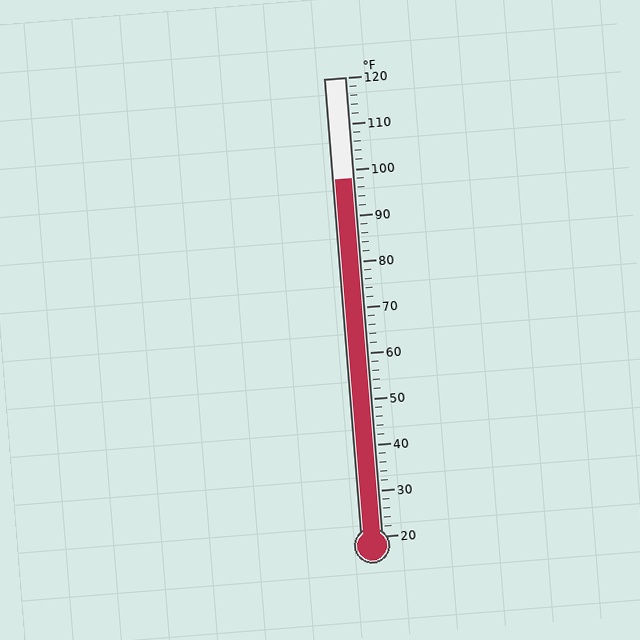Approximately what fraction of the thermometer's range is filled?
The thermometer is filled to approximately 80% of its range.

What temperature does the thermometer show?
The thermometer shows approximately 98°F.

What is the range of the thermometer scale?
The thermometer scale ranges from 20°F to 120°F.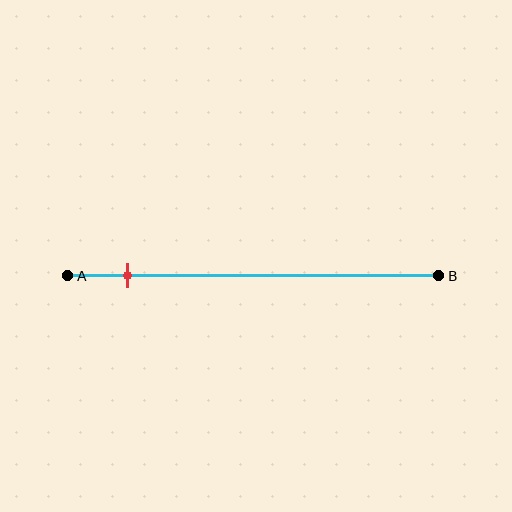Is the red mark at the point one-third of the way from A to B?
No, the mark is at about 15% from A, not at the 33% one-third point.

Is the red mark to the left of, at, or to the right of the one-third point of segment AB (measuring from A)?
The red mark is to the left of the one-third point of segment AB.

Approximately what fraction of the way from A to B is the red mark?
The red mark is approximately 15% of the way from A to B.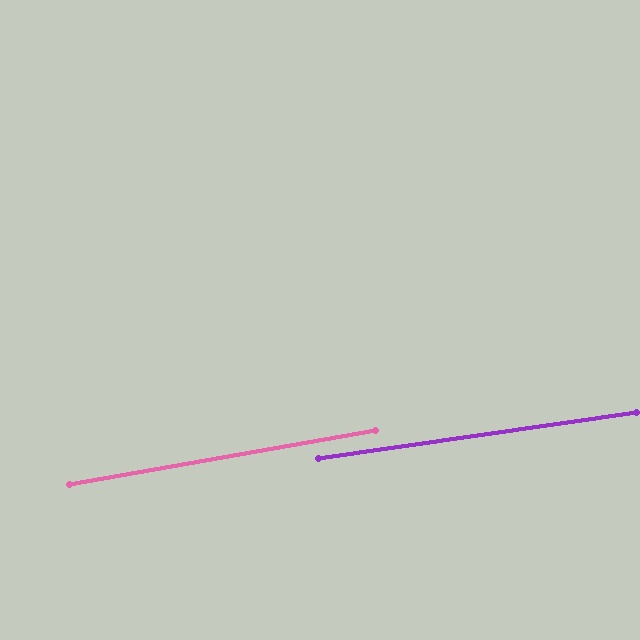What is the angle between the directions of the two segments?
Approximately 2 degrees.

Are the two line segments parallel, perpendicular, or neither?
Parallel — their directions differ by only 1.8°.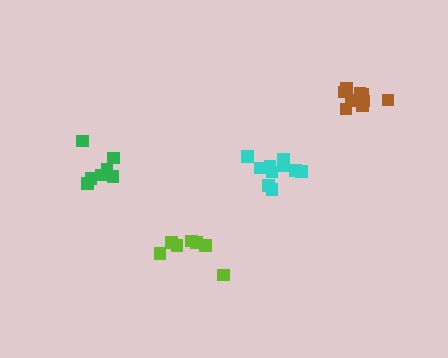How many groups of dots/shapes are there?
There are 4 groups.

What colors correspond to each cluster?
The clusters are colored: green, cyan, lime, brown.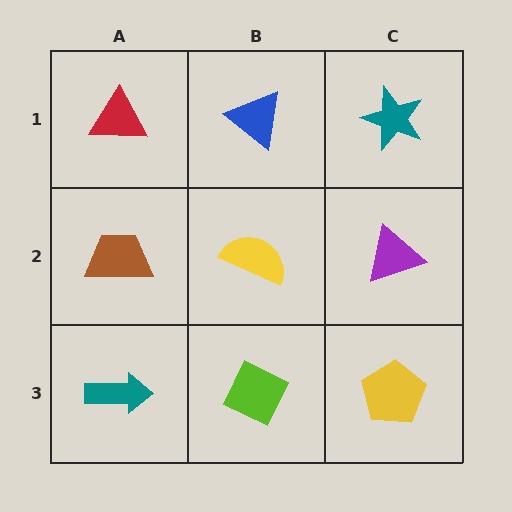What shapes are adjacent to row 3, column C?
A purple triangle (row 2, column C), a lime diamond (row 3, column B).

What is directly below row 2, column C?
A yellow pentagon.